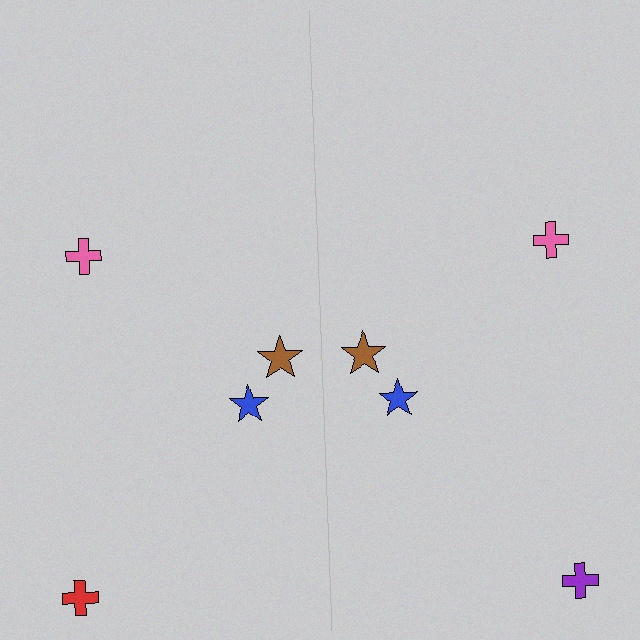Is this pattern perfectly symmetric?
No, the pattern is not perfectly symmetric. The purple cross on the right side breaks the symmetry — its mirror counterpart is red.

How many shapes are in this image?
There are 8 shapes in this image.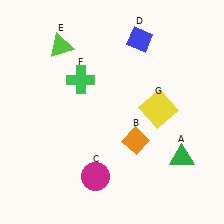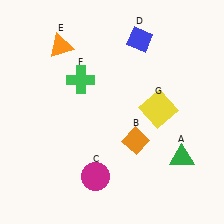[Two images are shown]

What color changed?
The triangle (E) changed from lime in Image 1 to orange in Image 2.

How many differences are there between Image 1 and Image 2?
There is 1 difference between the two images.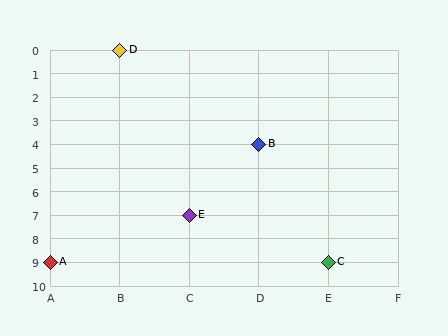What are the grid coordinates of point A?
Point A is at grid coordinates (A, 9).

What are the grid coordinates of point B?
Point B is at grid coordinates (D, 4).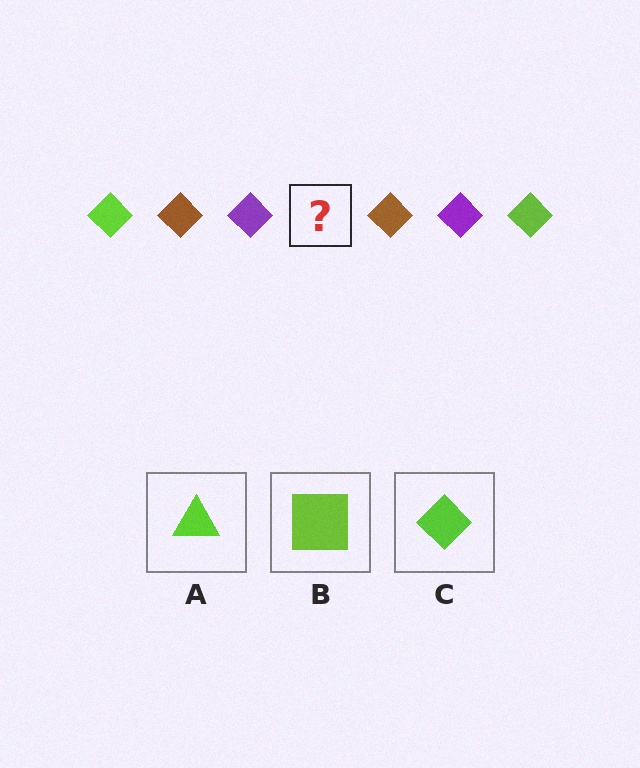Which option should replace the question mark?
Option C.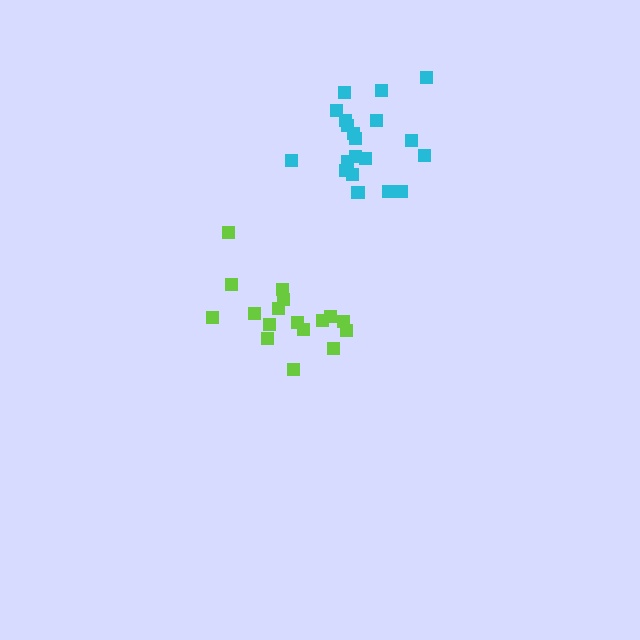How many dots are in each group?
Group 1: 17 dots, Group 2: 20 dots (37 total).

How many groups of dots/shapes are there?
There are 2 groups.